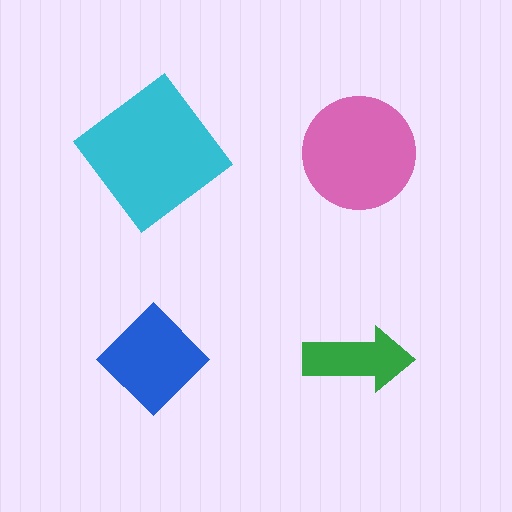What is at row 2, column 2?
A green arrow.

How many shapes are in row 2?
2 shapes.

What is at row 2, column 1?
A blue diamond.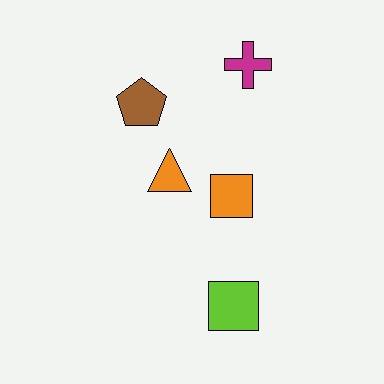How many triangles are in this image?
There is 1 triangle.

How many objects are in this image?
There are 5 objects.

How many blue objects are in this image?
There are no blue objects.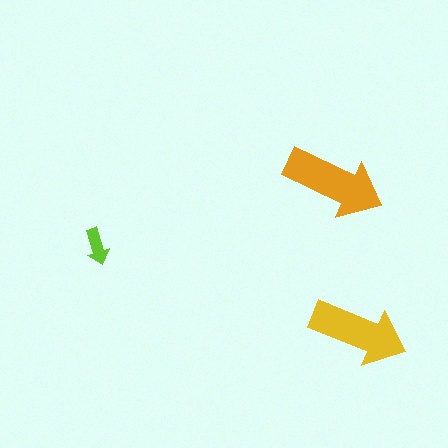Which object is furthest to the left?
The lime arrow is leftmost.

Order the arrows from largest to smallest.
the orange one, the yellow one, the lime one.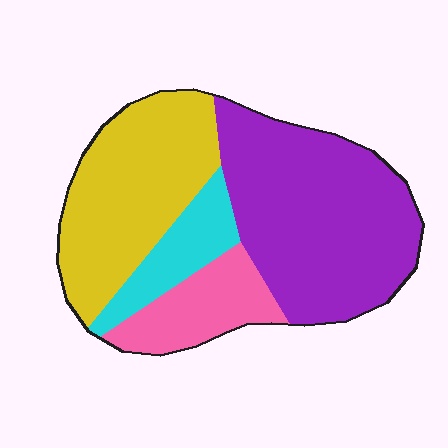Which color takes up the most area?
Purple, at roughly 45%.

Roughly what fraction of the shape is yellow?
Yellow covers 31% of the shape.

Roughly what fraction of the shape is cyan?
Cyan covers 11% of the shape.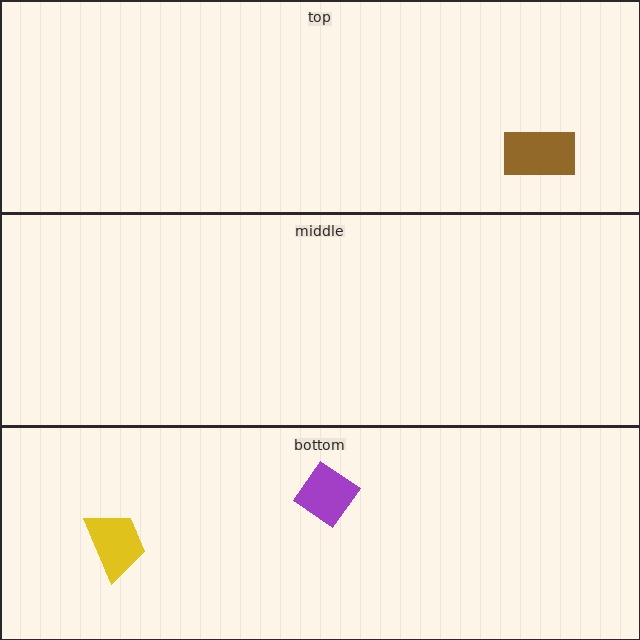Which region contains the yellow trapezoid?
The bottom region.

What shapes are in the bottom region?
The yellow trapezoid, the purple diamond.